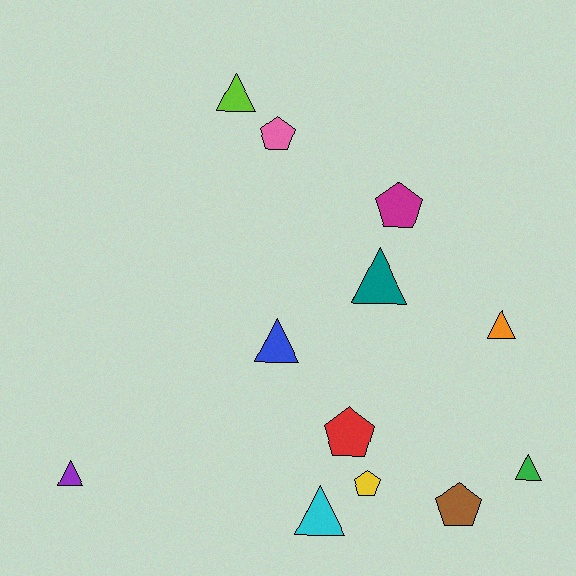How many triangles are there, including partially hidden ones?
There are 7 triangles.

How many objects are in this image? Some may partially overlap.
There are 12 objects.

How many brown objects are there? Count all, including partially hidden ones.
There is 1 brown object.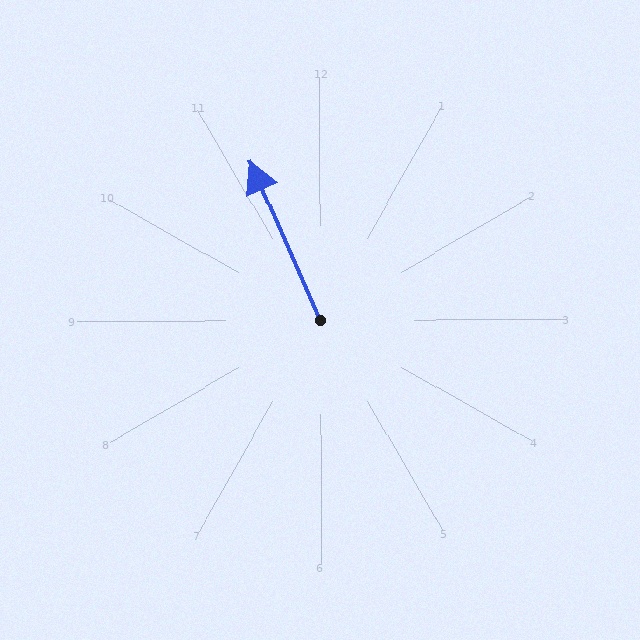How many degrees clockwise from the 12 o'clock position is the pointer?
Approximately 336 degrees.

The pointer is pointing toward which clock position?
Roughly 11 o'clock.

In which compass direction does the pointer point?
Northwest.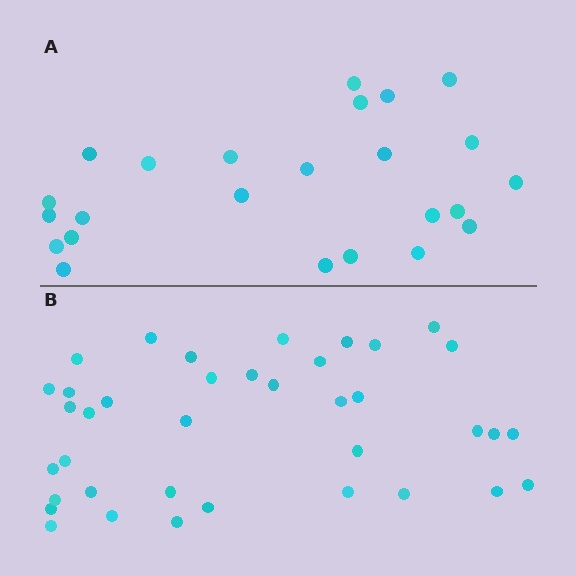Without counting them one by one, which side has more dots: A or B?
Region B (the bottom region) has more dots.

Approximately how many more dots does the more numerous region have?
Region B has approximately 15 more dots than region A.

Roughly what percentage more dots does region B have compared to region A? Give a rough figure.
About 60% more.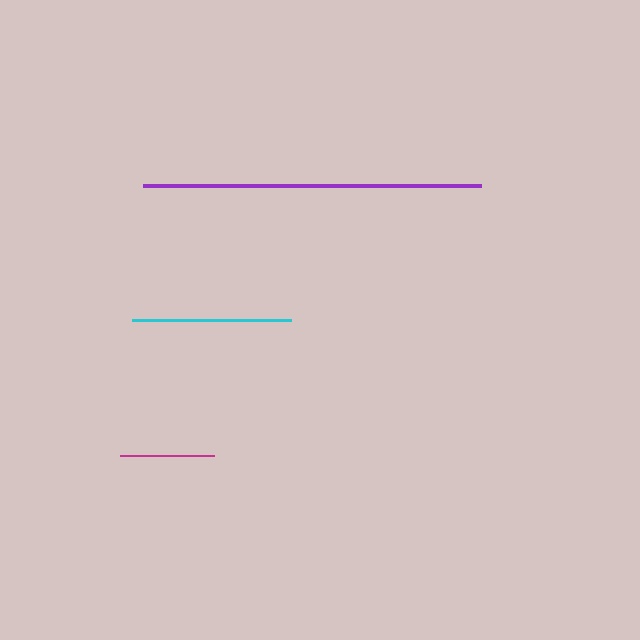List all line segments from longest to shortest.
From longest to shortest: purple, cyan, magenta.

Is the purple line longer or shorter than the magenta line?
The purple line is longer than the magenta line.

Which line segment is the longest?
The purple line is the longest at approximately 337 pixels.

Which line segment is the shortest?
The magenta line is the shortest at approximately 94 pixels.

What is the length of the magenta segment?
The magenta segment is approximately 94 pixels long.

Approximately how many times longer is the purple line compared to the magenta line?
The purple line is approximately 3.6 times the length of the magenta line.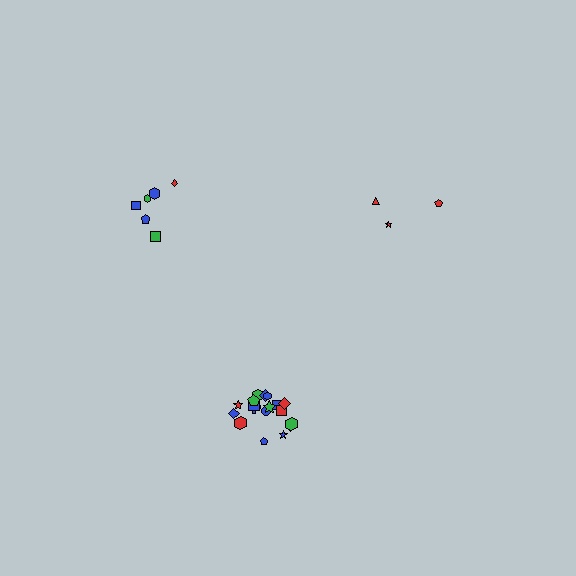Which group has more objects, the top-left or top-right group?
The top-left group.